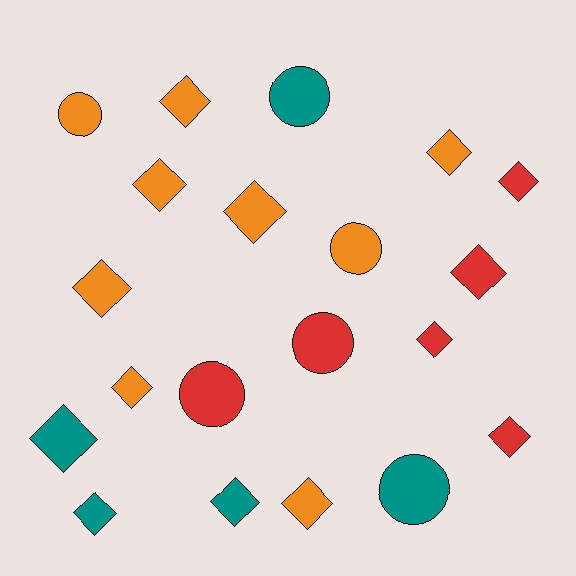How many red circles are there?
There are 2 red circles.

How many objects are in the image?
There are 20 objects.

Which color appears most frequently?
Orange, with 9 objects.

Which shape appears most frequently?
Diamond, with 14 objects.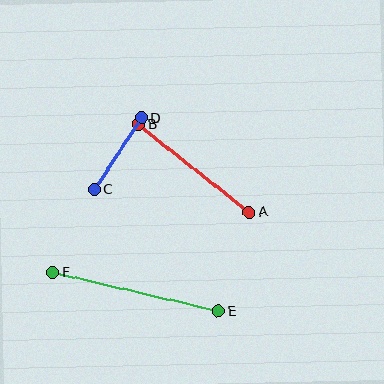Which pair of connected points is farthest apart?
Points E and F are farthest apart.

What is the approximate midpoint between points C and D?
The midpoint is at approximately (118, 154) pixels.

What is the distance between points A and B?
The distance is approximately 141 pixels.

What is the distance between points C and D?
The distance is approximately 86 pixels.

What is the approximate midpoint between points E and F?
The midpoint is at approximately (135, 292) pixels.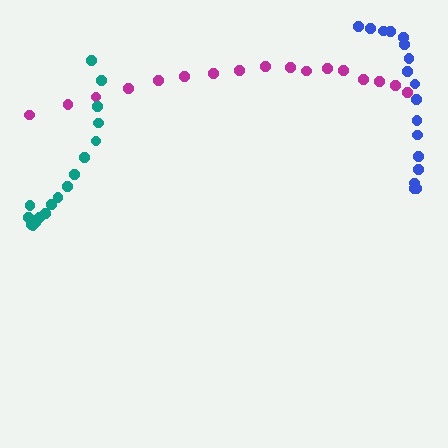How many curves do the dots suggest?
There are 3 distinct paths.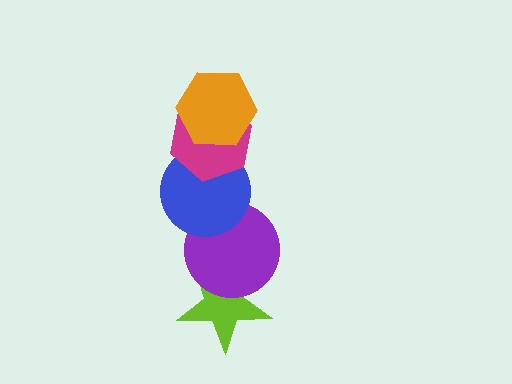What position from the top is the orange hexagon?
The orange hexagon is 1st from the top.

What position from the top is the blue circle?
The blue circle is 3rd from the top.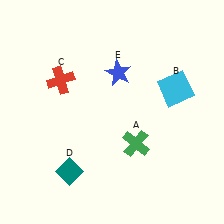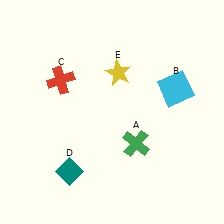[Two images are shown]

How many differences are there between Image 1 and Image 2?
There is 1 difference between the two images.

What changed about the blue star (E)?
In Image 1, E is blue. In Image 2, it changed to yellow.